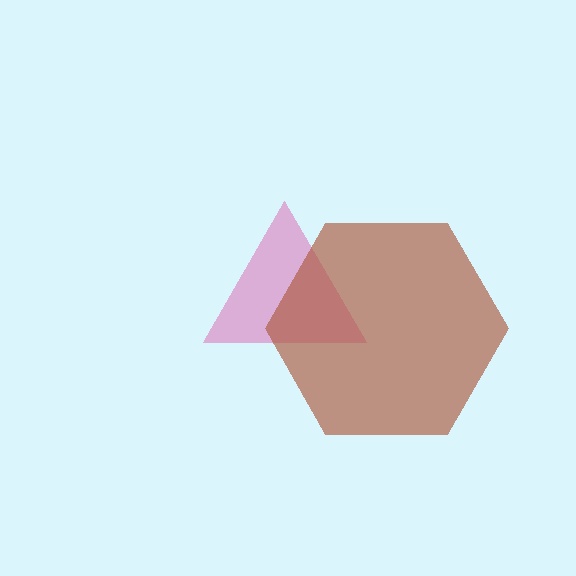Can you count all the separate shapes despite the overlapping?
Yes, there are 2 separate shapes.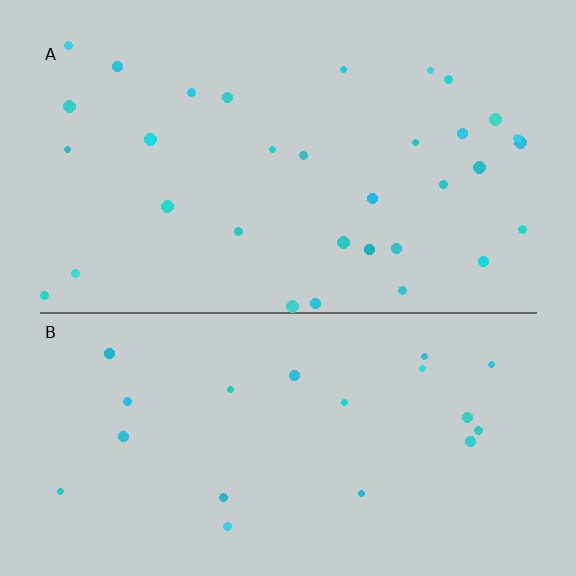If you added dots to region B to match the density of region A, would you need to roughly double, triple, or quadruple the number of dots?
Approximately double.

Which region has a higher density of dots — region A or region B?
A (the top).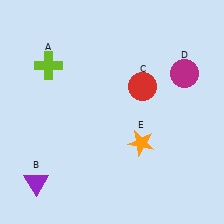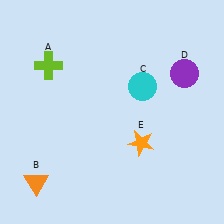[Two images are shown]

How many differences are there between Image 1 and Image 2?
There are 3 differences between the two images.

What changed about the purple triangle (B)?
In Image 1, B is purple. In Image 2, it changed to orange.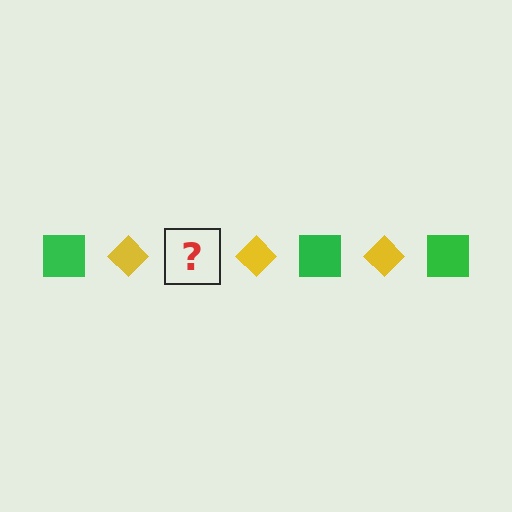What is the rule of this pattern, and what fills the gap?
The rule is that the pattern alternates between green square and yellow diamond. The gap should be filled with a green square.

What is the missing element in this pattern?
The missing element is a green square.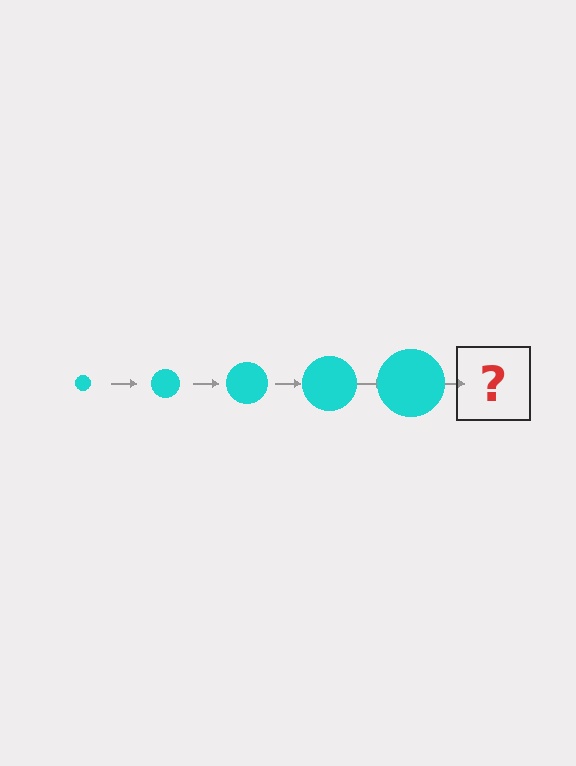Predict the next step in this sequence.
The next step is a cyan circle, larger than the previous one.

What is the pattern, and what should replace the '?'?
The pattern is that the circle gets progressively larger each step. The '?' should be a cyan circle, larger than the previous one.